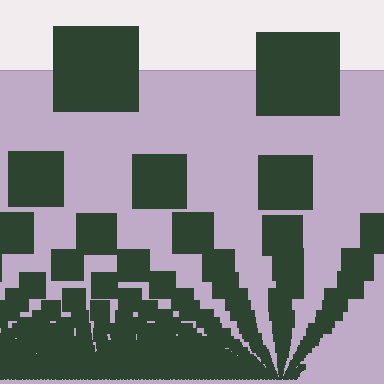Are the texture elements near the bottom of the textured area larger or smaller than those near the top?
Smaller. The gradient is inverted — elements near the bottom are smaller and denser.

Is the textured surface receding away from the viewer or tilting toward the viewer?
The surface appears to tilt toward the viewer. Texture elements get larger and sparser toward the top.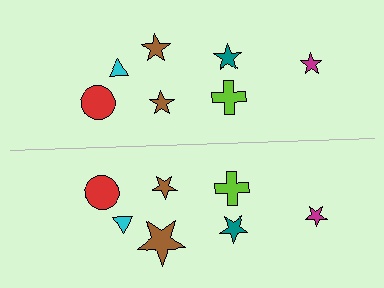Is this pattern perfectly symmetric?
No, the pattern is not perfectly symmetric. The brown star on the bottom side has a different size than its mirror counterpart.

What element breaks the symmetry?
The brown star on the bottom side has a different size than its mirror counterpart.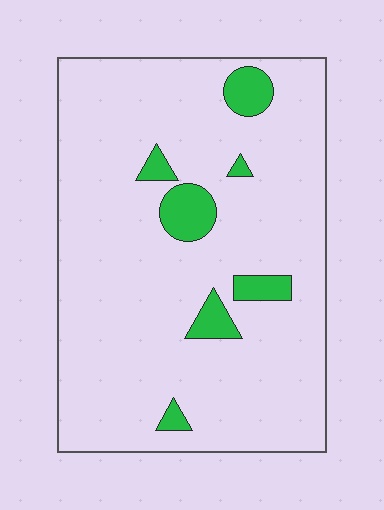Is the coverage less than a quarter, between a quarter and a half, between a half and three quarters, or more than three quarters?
Less than a quarter.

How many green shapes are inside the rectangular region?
7.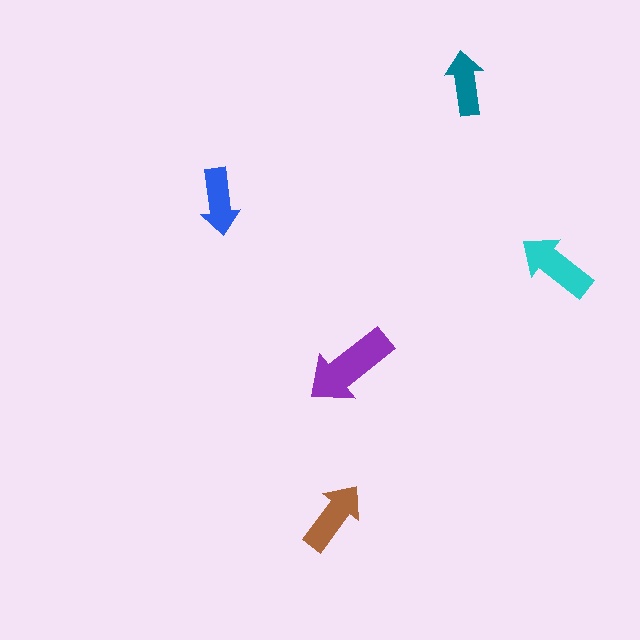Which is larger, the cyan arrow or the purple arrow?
The purple one.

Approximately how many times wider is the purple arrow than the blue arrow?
About 1.5 times wider.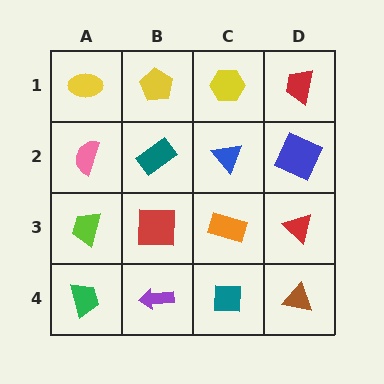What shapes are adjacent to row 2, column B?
A yellow pentagon (row 1, column B), a red square (row 3, column B), a pink semicircle (row 2, column A), a blue triangle (row 2, column C).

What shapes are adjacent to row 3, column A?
A pink semicircle (row 2, column A), a green trapezoid (row 4, column A), a red square (row 3, column B).